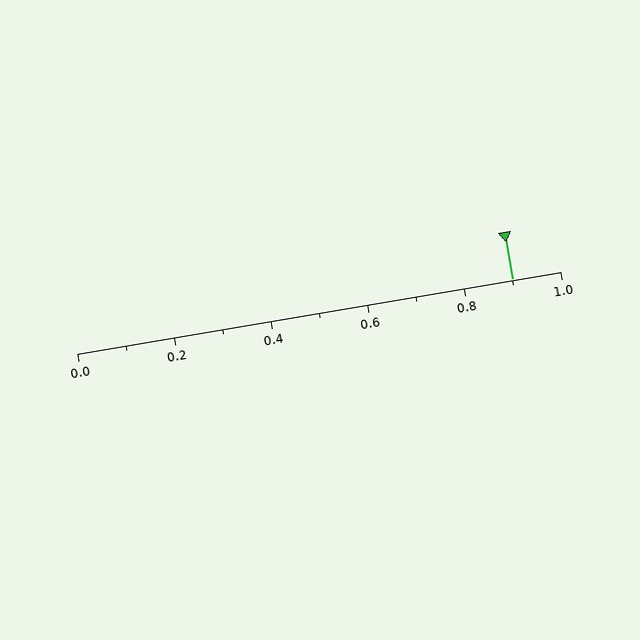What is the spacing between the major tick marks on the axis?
The major ticks are spaced 0.2 apart.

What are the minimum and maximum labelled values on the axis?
The axis runs from 0.0 to 1.0.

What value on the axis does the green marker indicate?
The marker indicates approximately 0.9.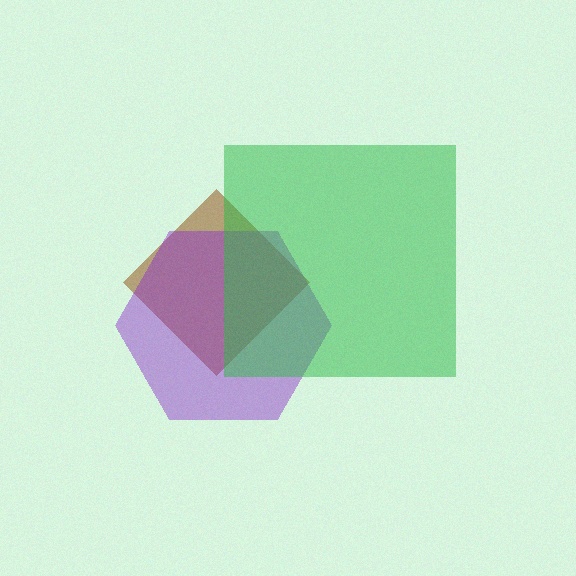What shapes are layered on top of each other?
The layered shapes are: a brown diamond, a purple hexagon, a green square.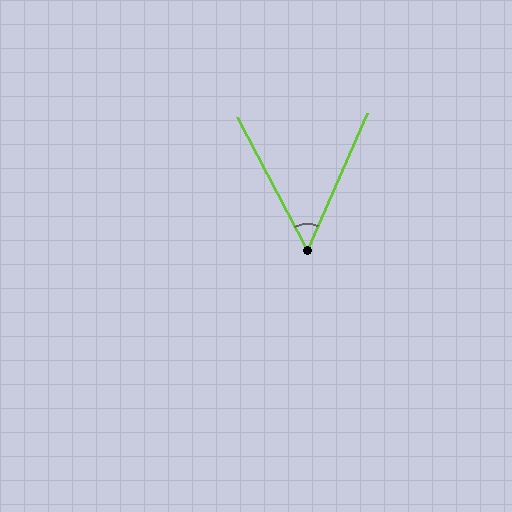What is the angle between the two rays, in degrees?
Approximately 51 degrees.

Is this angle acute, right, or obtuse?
It is acute.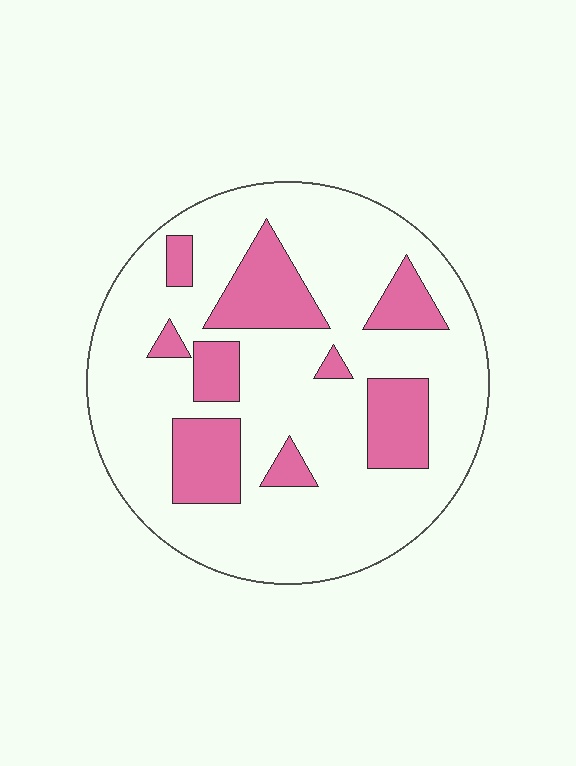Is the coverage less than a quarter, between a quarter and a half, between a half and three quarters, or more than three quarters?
Less than a quarter.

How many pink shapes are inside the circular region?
9.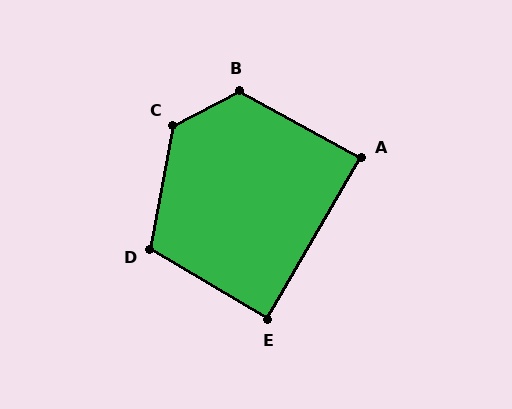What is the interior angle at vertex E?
Approximately 89 degrees (approximately right).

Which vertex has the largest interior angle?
C, at approximately 128 degrees.